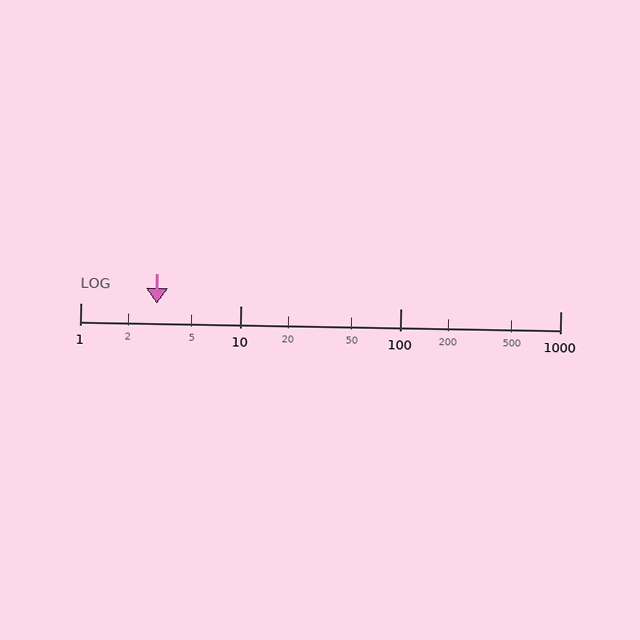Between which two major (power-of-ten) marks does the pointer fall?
The pointer is between 1 and 10.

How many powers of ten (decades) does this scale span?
The scale spans 3 decades, from 1 to 1000.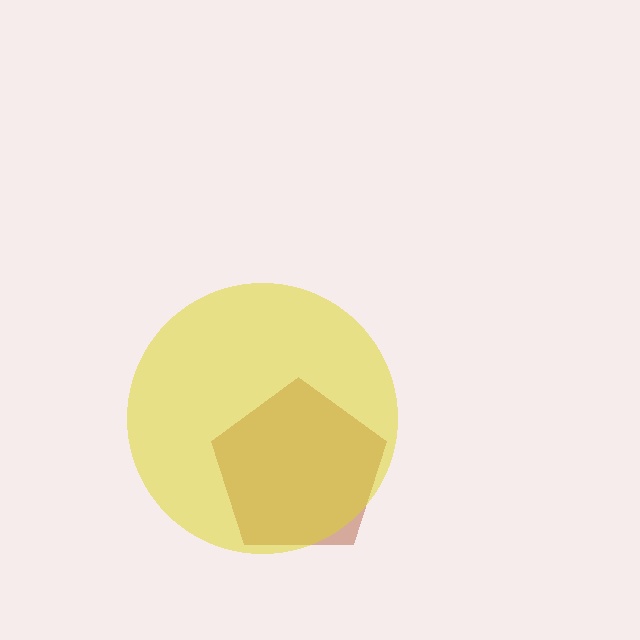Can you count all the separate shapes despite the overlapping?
Yes, there are 2 separate shapes.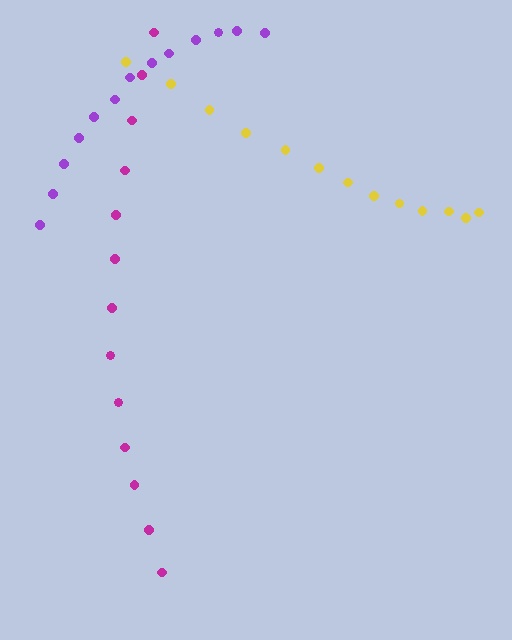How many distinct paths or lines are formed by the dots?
There are 3 distinct paths.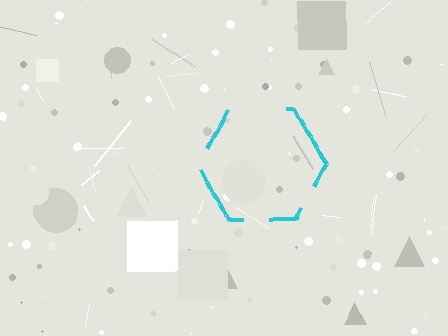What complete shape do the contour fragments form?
The contour fragments form a hexagon.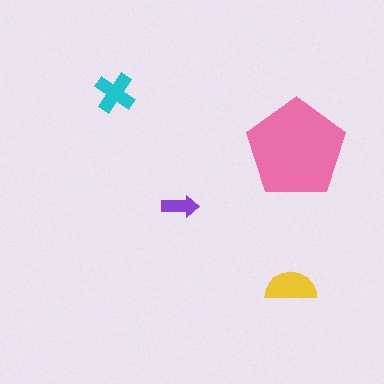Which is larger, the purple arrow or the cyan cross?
The cyan cross.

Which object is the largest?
The pink pentagon.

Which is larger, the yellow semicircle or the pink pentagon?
The pink pentagon.